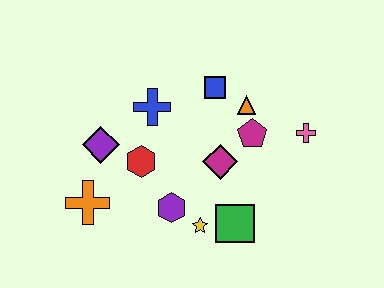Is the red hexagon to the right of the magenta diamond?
No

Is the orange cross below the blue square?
Yes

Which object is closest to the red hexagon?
The purple diamond is closest to the red hexagon.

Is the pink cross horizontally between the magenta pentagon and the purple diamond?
No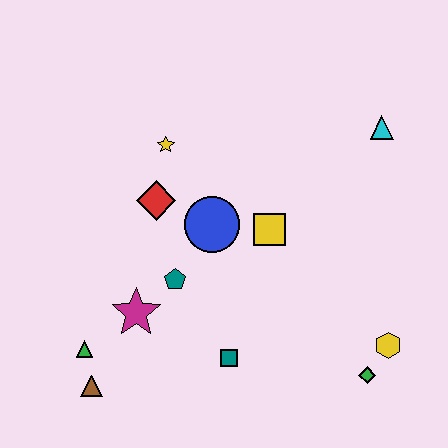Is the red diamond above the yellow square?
Yes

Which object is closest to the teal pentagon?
The magenta star is closest to the teal pentagon.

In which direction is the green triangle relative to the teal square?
The green triangle is to the left of the teal square.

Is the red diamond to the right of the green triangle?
Yes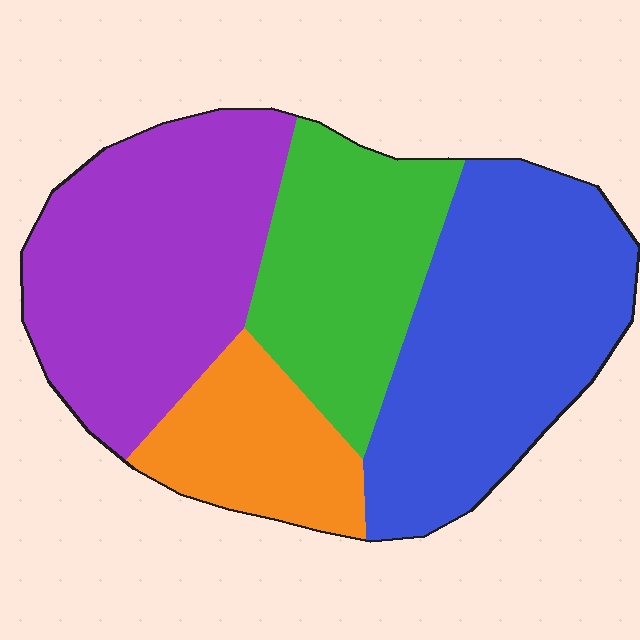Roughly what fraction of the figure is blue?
Blue covers 33% of the figure.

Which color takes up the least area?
Orange, at roughly 15%.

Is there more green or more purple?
Purple.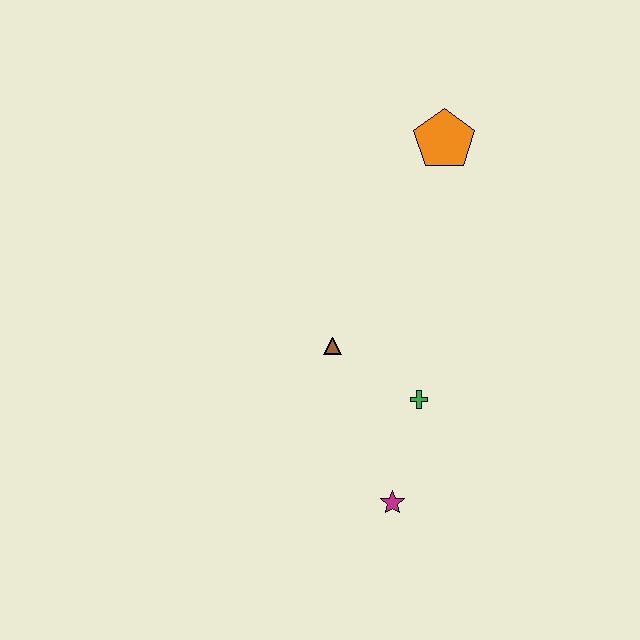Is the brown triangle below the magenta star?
No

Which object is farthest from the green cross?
The orange pentagon is farthest from the green cross.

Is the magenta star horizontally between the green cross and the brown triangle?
Yes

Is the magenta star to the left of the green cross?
Yes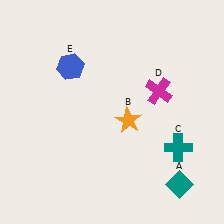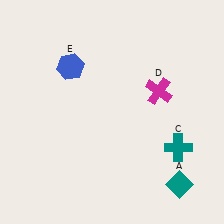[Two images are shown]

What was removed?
The orange star (B) was removed in Image 2.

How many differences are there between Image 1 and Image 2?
There is 1 difference between the two images.